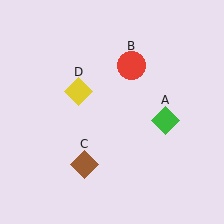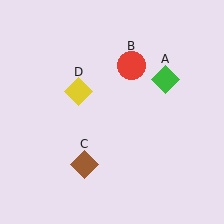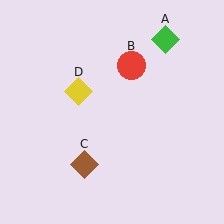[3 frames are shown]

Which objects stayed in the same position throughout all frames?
Red circle (object B) and brown diamond (object C) and yellow diamond (object D) remained stationary.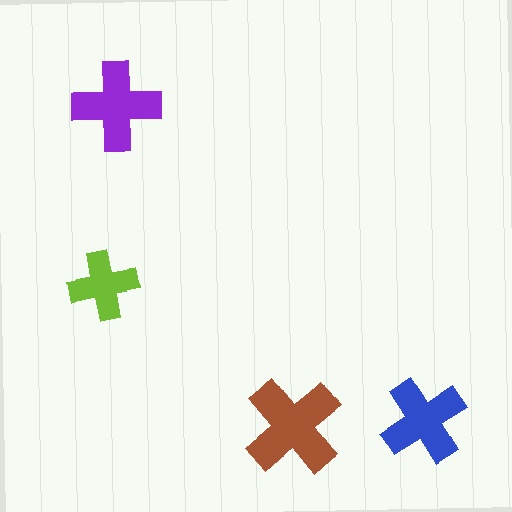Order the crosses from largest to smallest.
the brown one, the purple one, the blue one, the lime one.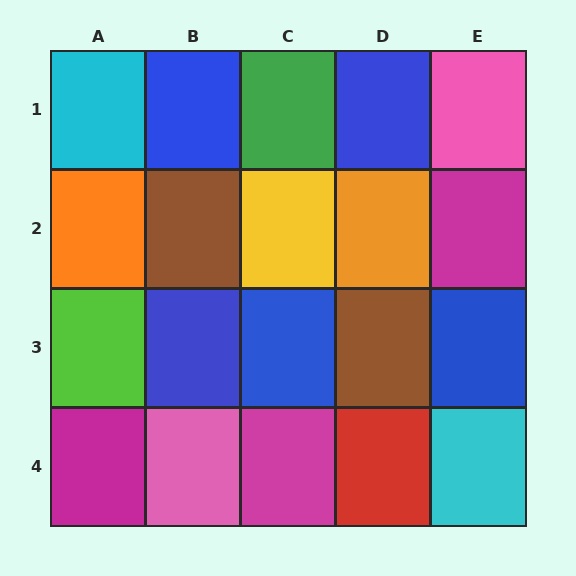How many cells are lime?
1 cell is lime.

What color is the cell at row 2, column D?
Orange.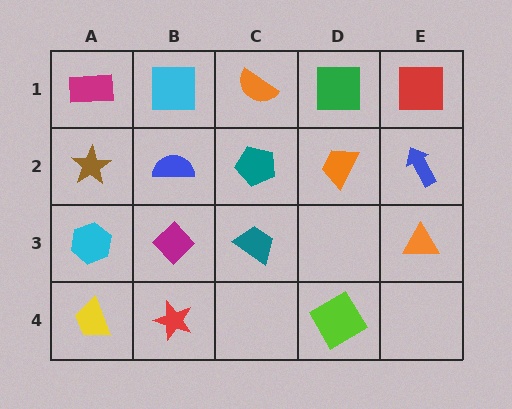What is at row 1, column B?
A cyan square.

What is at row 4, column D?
A lime diamond.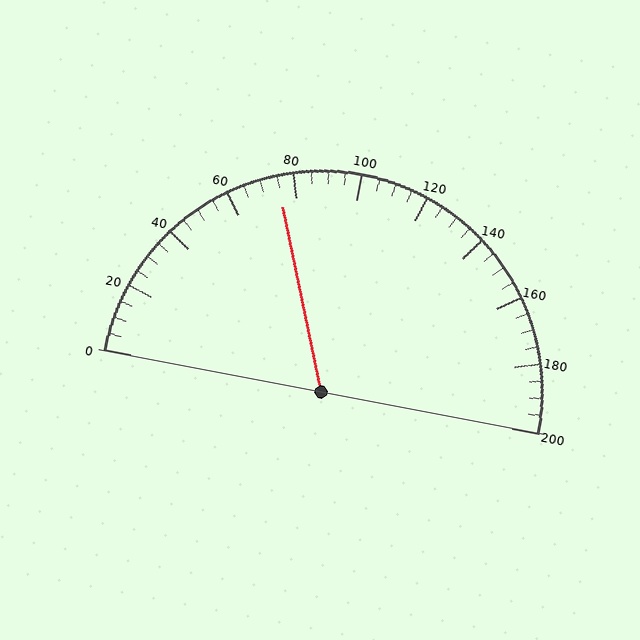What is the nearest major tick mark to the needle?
The nearest major tick mark is 80.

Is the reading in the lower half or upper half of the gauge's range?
The reading is in the lower half of the range (0 to 200).